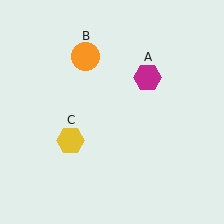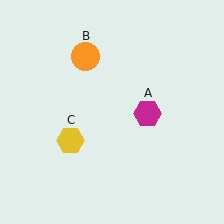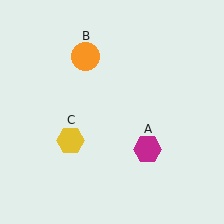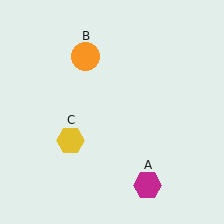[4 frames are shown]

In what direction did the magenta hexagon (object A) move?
The magenta hexagon (object A) moved down.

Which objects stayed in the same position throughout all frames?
Orange circle (object B) and yellow hexagon (object C) remained stationary.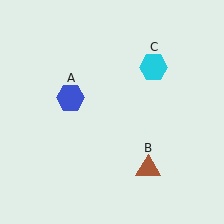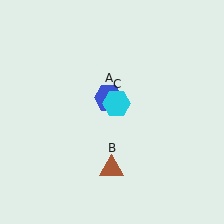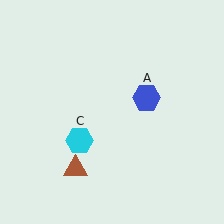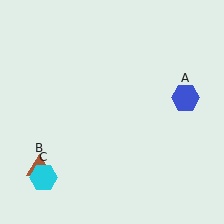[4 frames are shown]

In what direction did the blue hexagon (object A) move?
The blue hexagon (object A) moved right.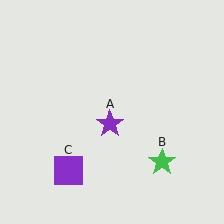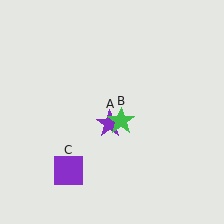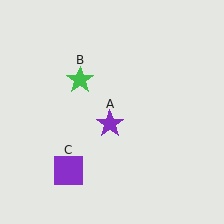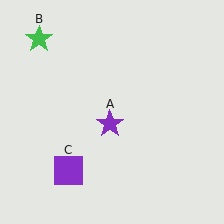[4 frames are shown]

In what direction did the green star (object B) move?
The green star (object B) moved up and to the left.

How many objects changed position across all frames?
1 object changed position: green star (object B).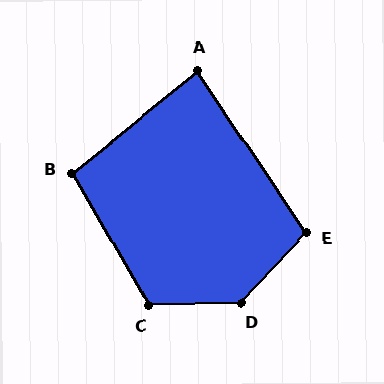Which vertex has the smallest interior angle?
A, at approximately 85 degrees.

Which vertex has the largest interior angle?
D, at approximately 134 degrees.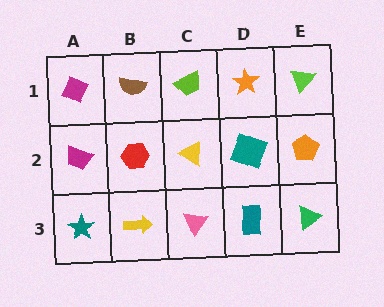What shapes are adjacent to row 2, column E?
A lime triangle (row 1, column E), a green triangle (row 3, column E), a teal square (row 2, column D).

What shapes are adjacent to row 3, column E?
An orange pentagon (row 2, column E), a teal rectangle (row 3, column D).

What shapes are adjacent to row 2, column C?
A lime trapezoid (row 1, column C), a pink triangle (row 3, column C), a red hexagon (row 2, column B), a teal square (row 2, column D).